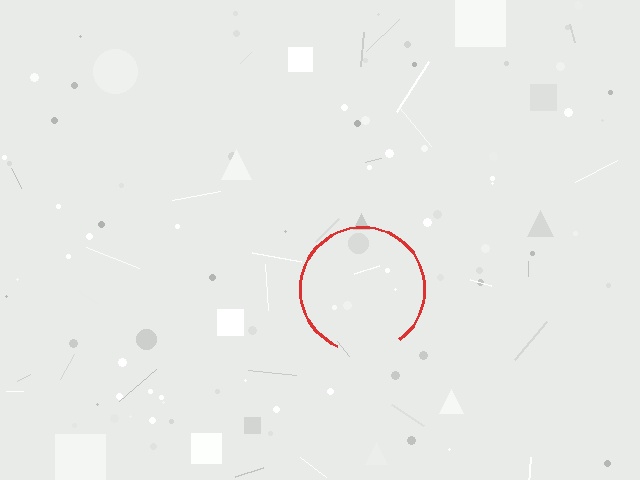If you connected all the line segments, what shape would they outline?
They would outline a circle.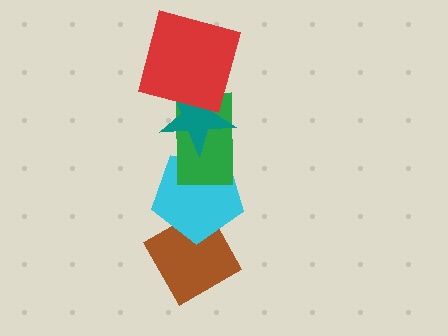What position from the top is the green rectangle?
The green rectangle is 3rd from the top.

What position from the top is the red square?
The red square is 1st from the top.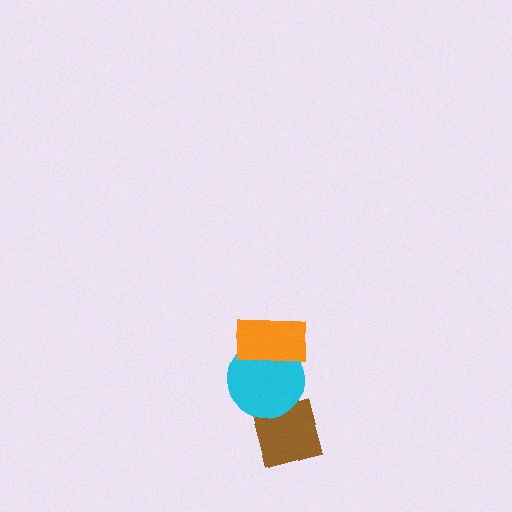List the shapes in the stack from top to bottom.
From top to bottom: the orange rectangle, the cyan circle, the brown diamond.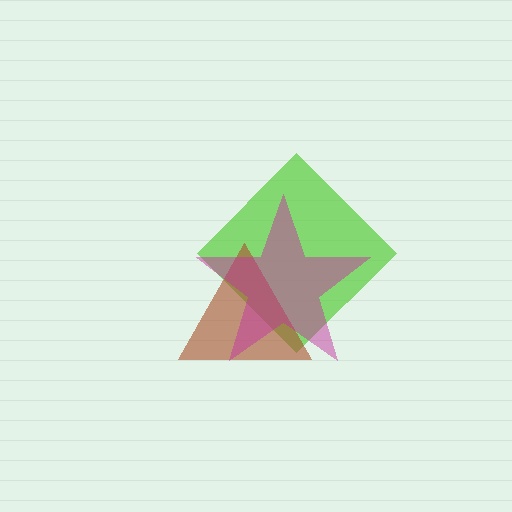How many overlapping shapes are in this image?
There are 3 overlapping shapes in the image.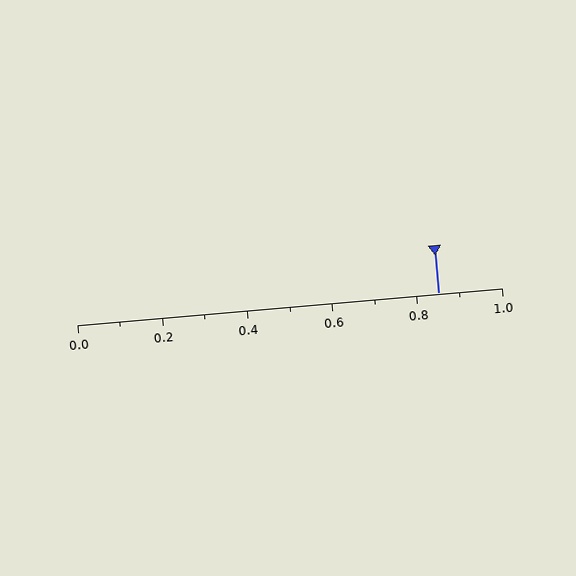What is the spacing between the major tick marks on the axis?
The major ticks are spaced 0.2 apart.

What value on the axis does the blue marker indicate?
The marker indicates approximately 0.85.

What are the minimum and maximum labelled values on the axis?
The axis runs from 0.0 to 1.0.